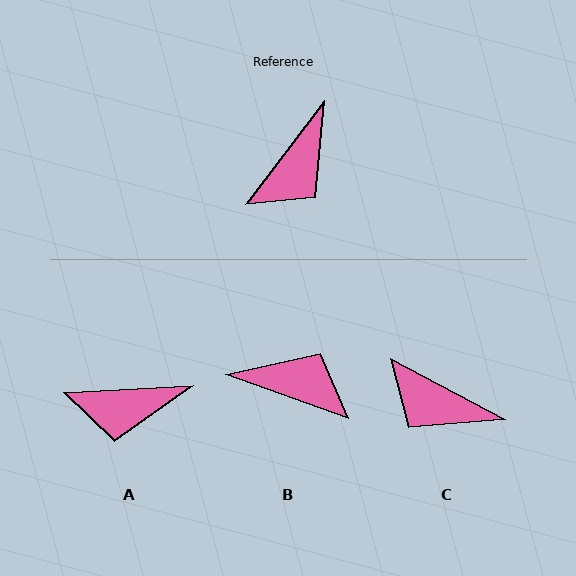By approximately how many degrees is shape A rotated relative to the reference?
Approximately 49 degrees clockwise.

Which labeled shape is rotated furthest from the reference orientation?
B, about 108 degrees away.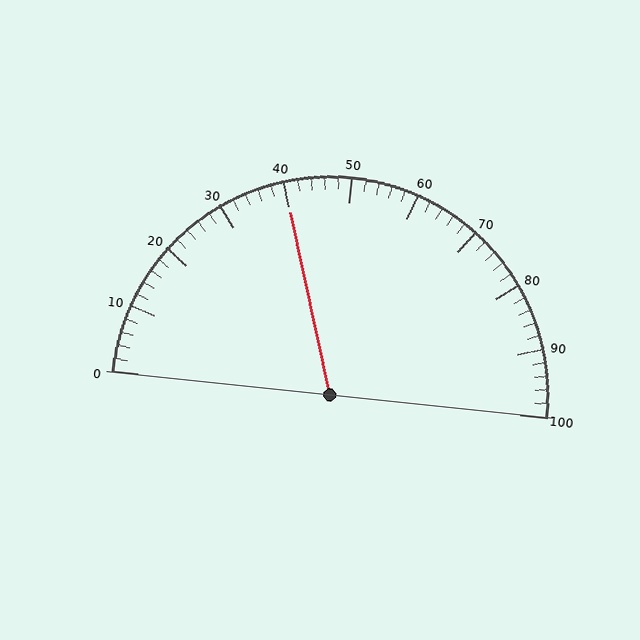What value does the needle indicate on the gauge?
The needle indicates approximately 40.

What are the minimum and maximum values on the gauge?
The gauge ranges from 0 to 100.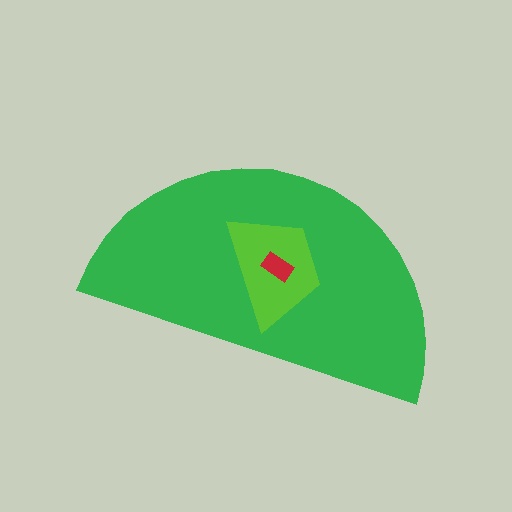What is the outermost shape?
The green semicircle.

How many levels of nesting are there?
3.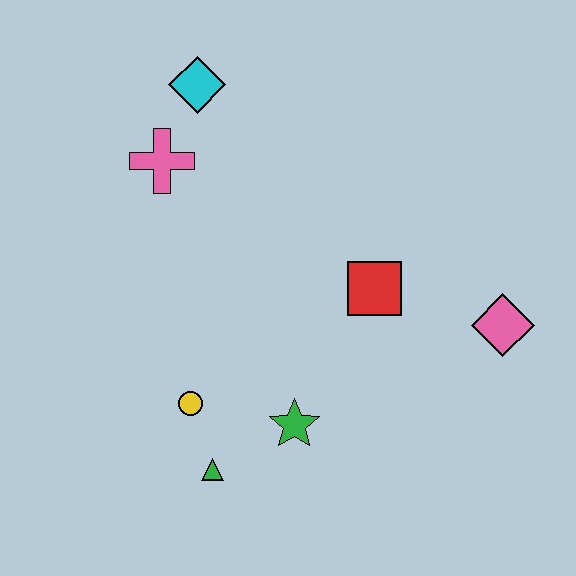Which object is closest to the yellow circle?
The green triangle is closest to the yellow circle.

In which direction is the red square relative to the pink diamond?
The red square is to the left of the pink diamond.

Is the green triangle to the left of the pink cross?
No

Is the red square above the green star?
Yes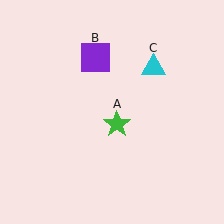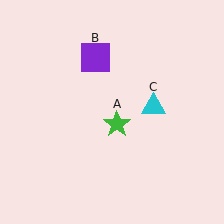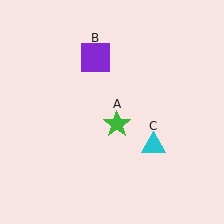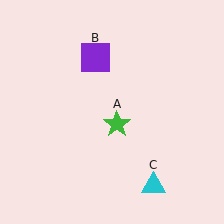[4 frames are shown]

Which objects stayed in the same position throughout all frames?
Green star (object A) and purple square (object B) remained stationary.